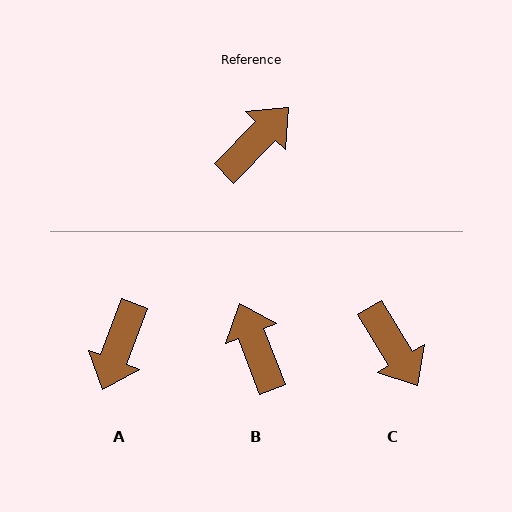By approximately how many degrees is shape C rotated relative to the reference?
Approximately 104 degrees clockwise.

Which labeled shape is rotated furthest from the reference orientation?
A, about 156 degrees away.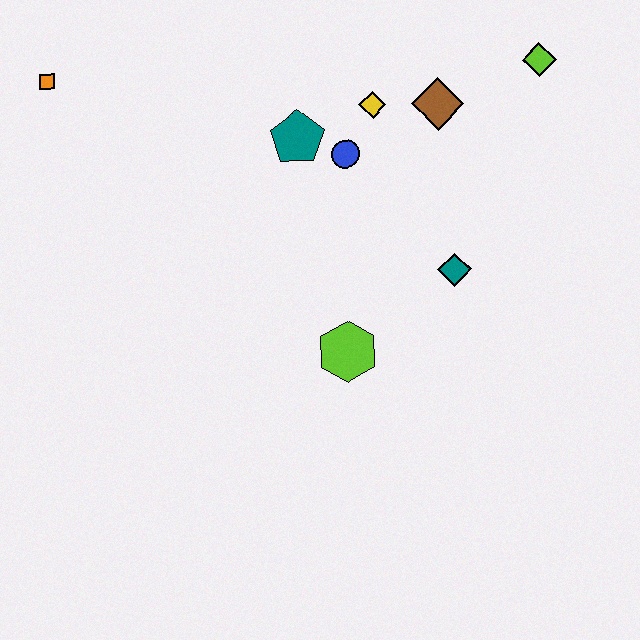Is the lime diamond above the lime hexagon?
Yes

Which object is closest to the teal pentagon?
The blue circle is closest to the teal pentagon.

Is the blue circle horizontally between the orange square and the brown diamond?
Yes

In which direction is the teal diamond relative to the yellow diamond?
The teal diamond is below the yellow diamond.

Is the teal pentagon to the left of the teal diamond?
Yes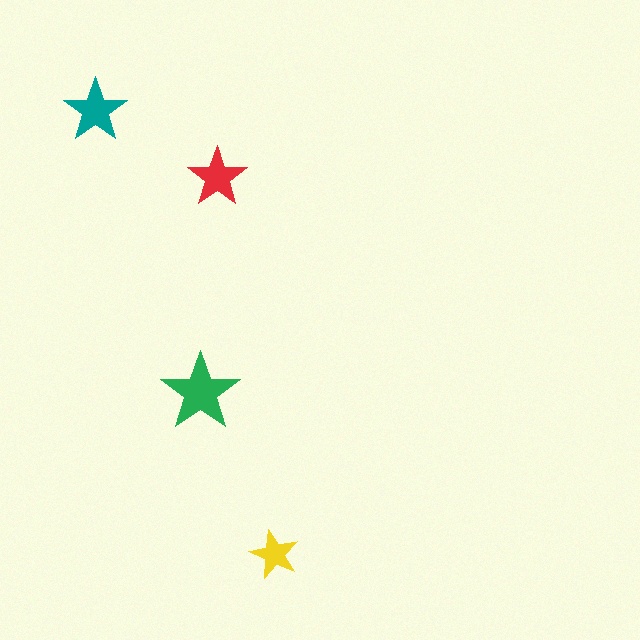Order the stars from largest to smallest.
the green one, the teal one, the red one, the yellow one.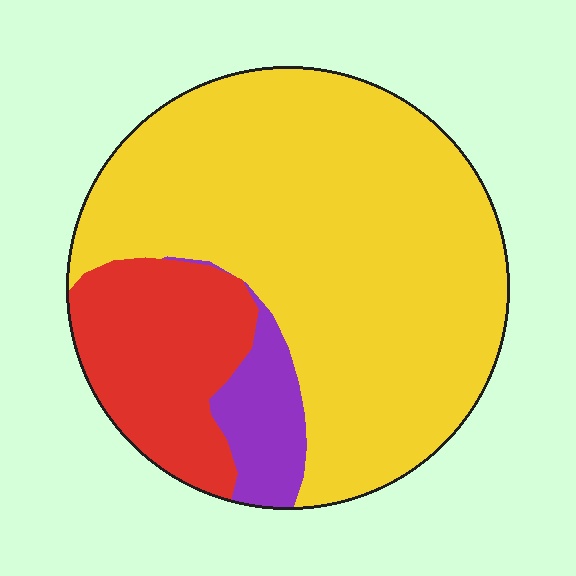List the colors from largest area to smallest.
From largest to smallest: yellow, red, purple.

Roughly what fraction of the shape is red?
Red takes up between a sixth and a third of the shape.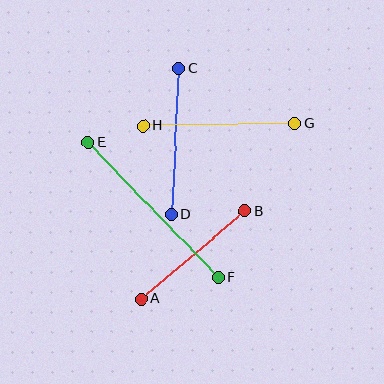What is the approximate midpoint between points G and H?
The midpoint is at approximately (219, 125) pixels.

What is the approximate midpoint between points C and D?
The midpoint is at approximately (175, 141) pixels.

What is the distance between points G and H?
The distance is approximately 152 pixels.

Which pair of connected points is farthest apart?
Points E and F are farthest apart.